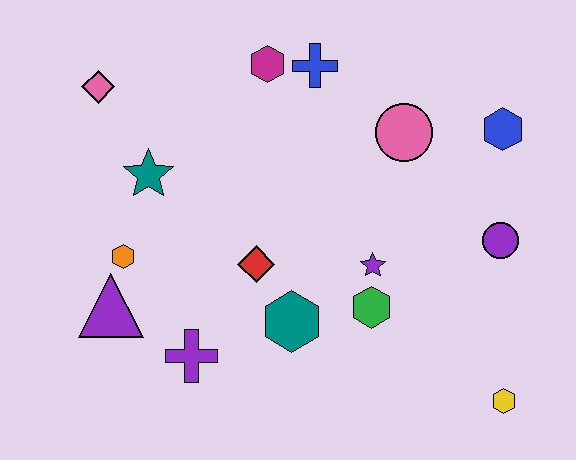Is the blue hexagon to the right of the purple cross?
Yes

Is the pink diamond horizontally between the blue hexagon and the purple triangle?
No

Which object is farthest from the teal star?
The yellow hexagon is farthest from the teal star.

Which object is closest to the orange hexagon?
The purple triangle is closest to the orange hexagon.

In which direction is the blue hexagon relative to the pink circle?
The blue hexagon is to the right of the pink circle.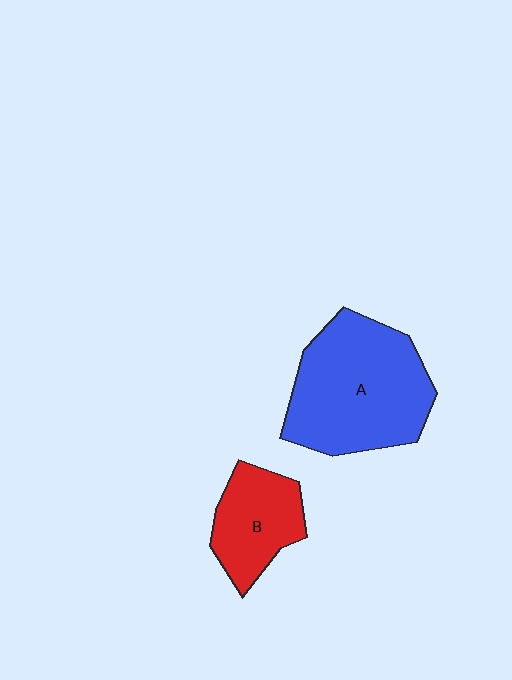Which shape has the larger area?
Shape A (blue).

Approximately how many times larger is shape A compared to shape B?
Approximately 2.0 times.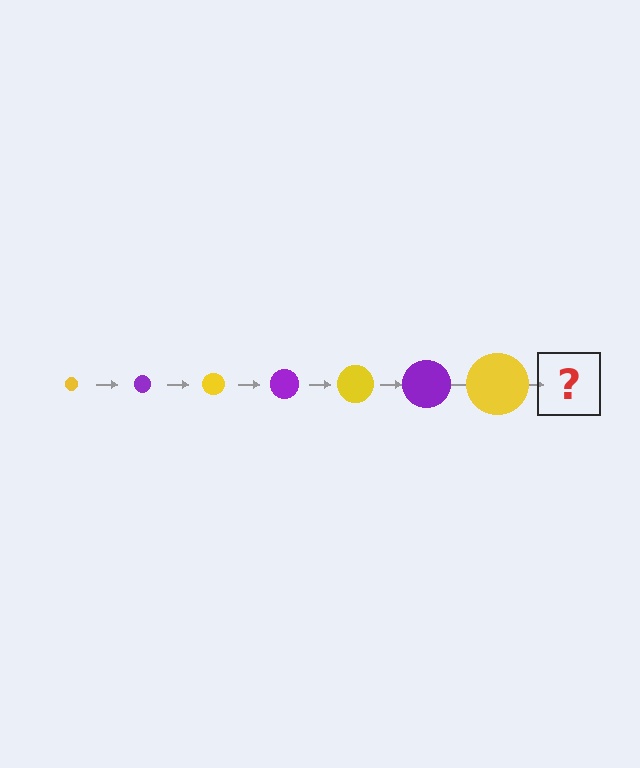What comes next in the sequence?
The next element should be a purple circle, larger than the previous one.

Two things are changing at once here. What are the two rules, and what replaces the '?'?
The two rules are that the circle grows larger each step and the color cycles through yellow and purple. The '?' should be a purple circle, larger than the previous one.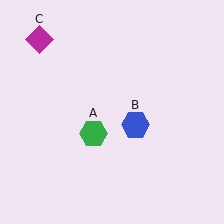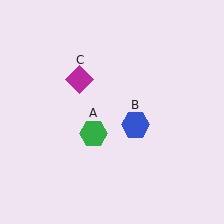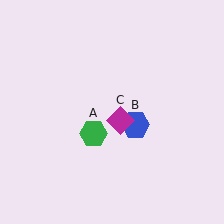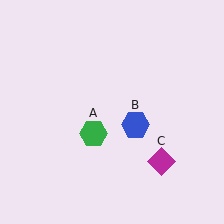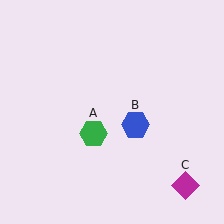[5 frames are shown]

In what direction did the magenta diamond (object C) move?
The magenta diamond (object C) moved down and to the right.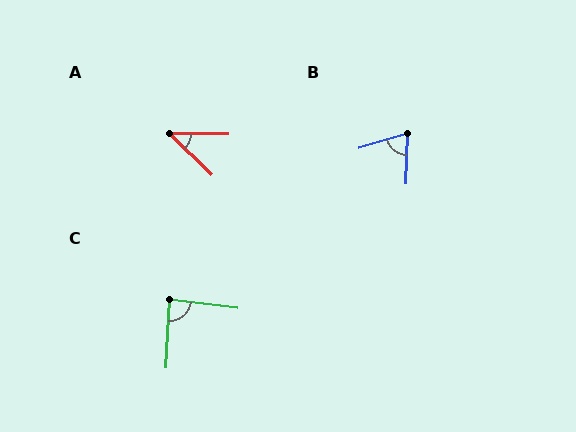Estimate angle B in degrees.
Approximately 71 degrees.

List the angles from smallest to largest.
A (44°), B (71°), C (85°).